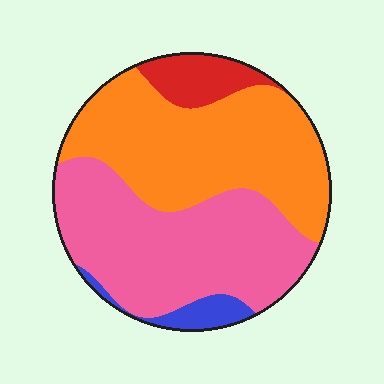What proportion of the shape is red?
Red covers roughly 10% of the shape.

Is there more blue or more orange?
Orange.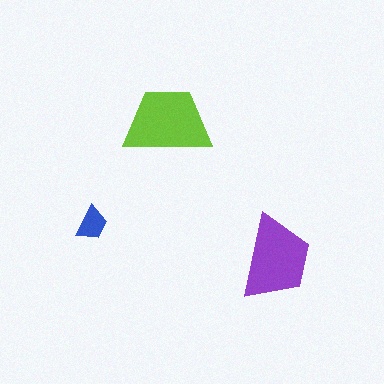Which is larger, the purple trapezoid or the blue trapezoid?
The purple one.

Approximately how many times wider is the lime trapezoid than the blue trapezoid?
About 2.5 times wider.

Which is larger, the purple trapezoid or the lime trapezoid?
The lime one.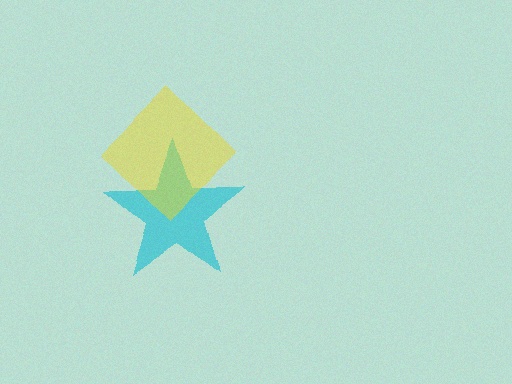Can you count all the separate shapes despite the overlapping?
Yes, there are 2 separate shapes.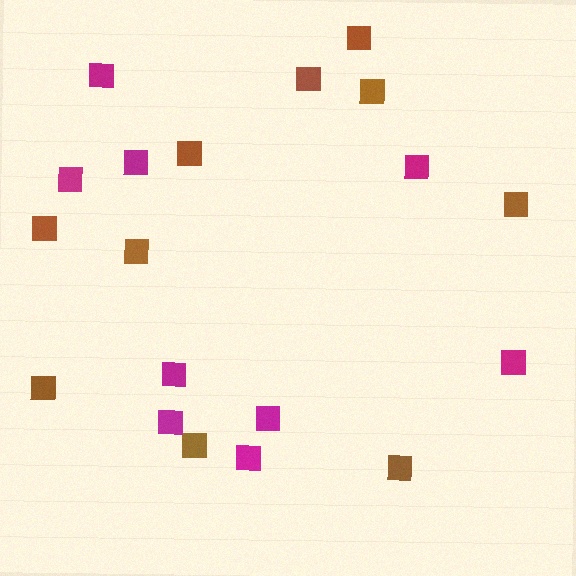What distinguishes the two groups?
There are 2 groups: one group of brown squares (10) and one group of magenta squares (9).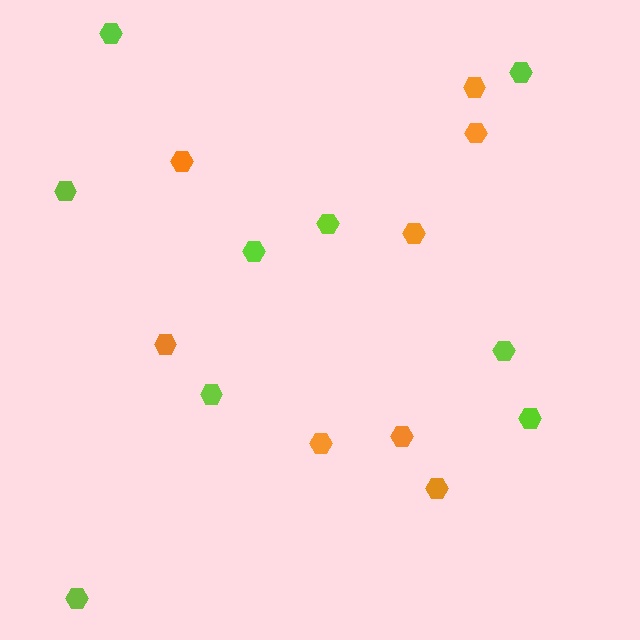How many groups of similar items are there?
There are 2 groups: one group of orange hexagons (8) and one group of lime hexagons (9).